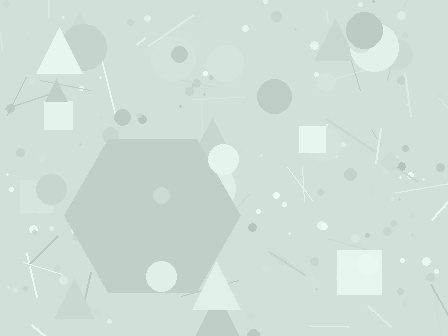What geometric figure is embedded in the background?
A hexagon is embedded in the background.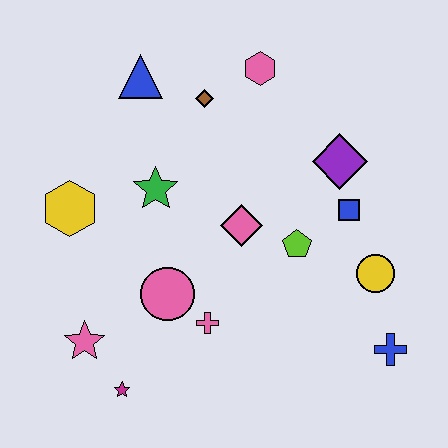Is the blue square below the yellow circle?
No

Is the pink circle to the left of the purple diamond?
Yes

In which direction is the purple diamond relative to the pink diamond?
The purple diamond is to the right of the pink diamond.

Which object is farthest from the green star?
The blue cross is farthest from the green star.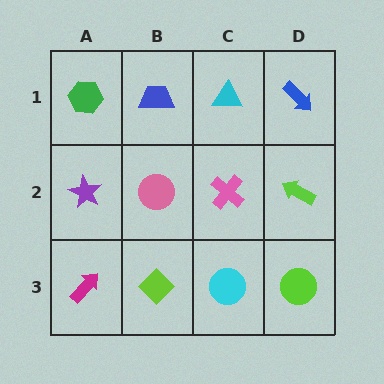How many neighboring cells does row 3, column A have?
2.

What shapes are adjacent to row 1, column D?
A lime arrow (row 2, column D), a cyan triangle (row 1, column C).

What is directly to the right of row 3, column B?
A cyan circle.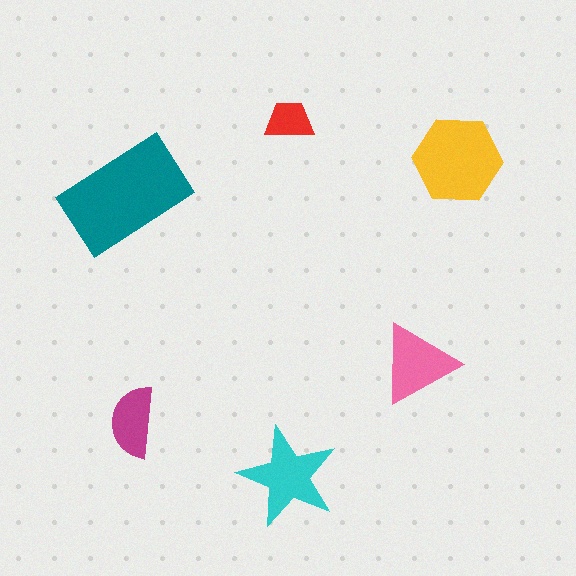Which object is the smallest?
The red trapezoid.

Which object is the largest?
The teal rectangle.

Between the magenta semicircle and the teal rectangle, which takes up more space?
The teal rectangle.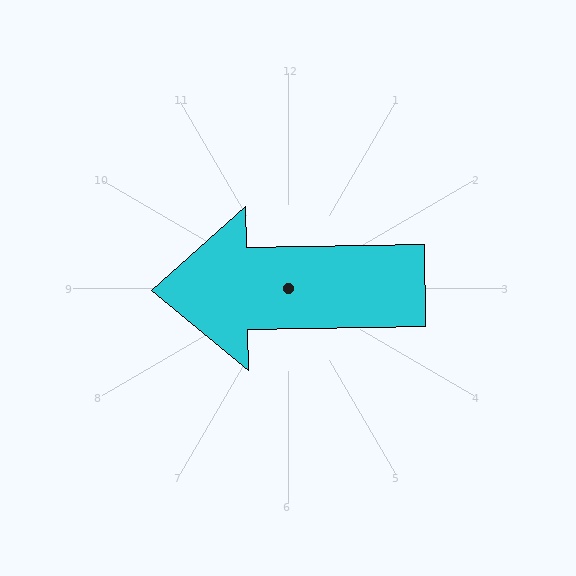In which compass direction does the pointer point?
West.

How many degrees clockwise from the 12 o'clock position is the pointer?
Approximately 269 degrees.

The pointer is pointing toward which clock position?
Roughly 9 o'clock.